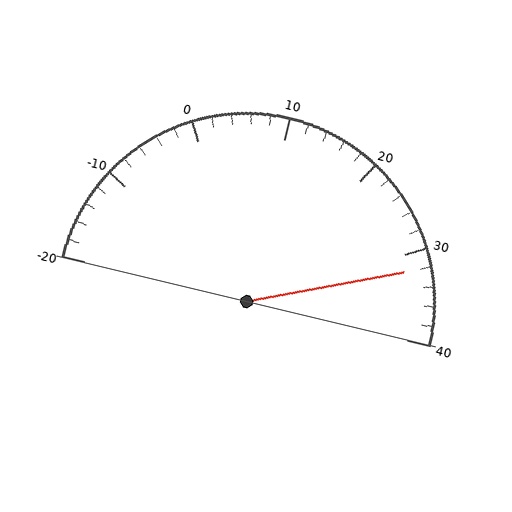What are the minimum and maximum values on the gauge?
The gauge ranges from -20 to 40.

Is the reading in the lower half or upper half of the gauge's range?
The reading is in the upper half of the range (-20 to 40).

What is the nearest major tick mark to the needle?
The nearest major tick mark is 30.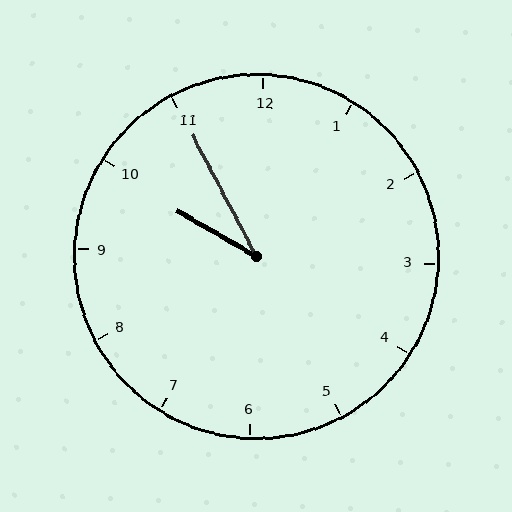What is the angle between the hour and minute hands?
Approximately 32 degrees.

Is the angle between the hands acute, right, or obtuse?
It is acute.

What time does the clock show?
9:55.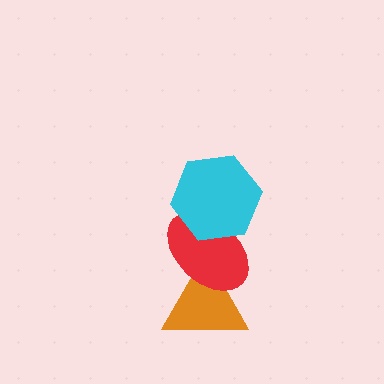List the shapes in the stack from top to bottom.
From top to bottom: the cyan hexagon, the red ellipse, the orange triangle.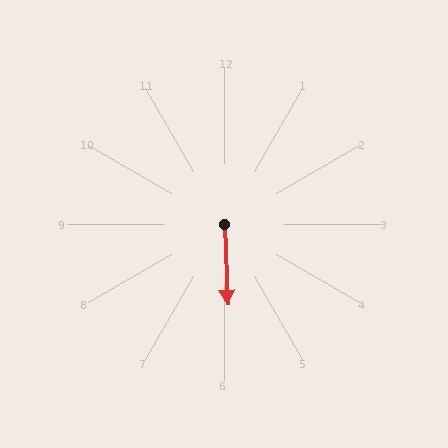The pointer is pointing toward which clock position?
Roughly 6 o'clock.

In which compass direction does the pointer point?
South.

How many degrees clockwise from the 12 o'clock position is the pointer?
Approximately 178 degrees.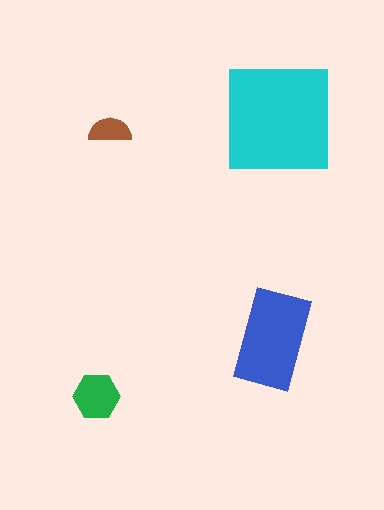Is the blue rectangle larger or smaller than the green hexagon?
Larger.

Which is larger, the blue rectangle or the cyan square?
The cyan square.